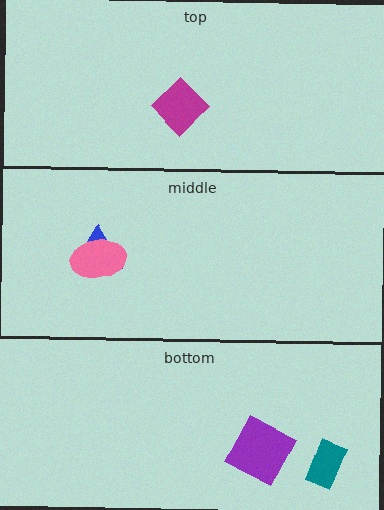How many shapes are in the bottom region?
2.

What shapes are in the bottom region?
The purple square, the teal rectangle.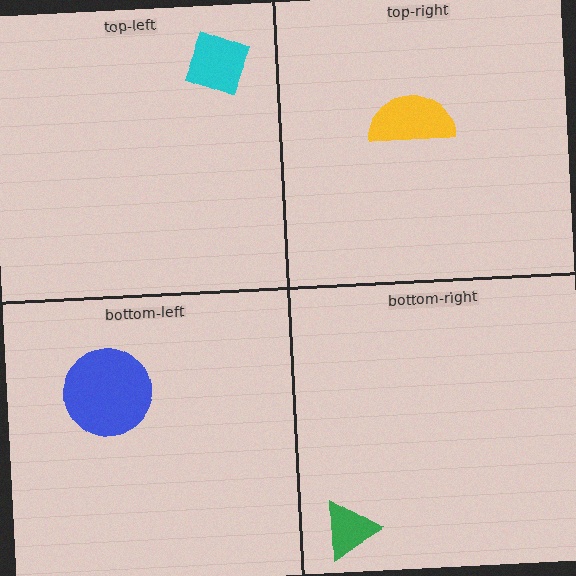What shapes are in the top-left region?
The cyan diamond.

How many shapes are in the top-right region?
1.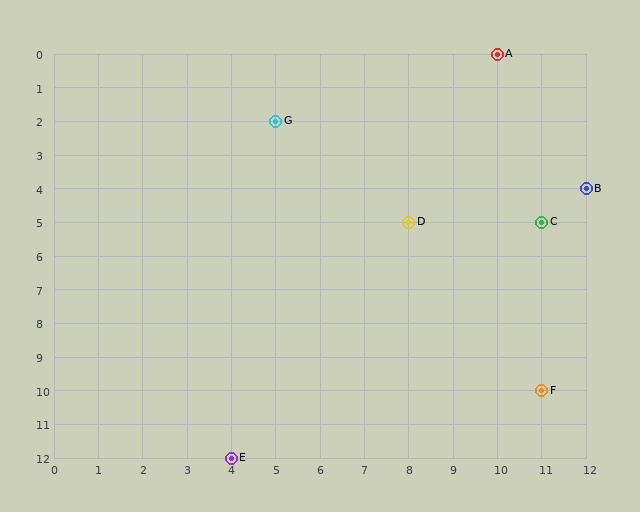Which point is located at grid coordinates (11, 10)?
Point F is at (11, 10).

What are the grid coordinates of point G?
Point G is at grid coordinates (5, 2).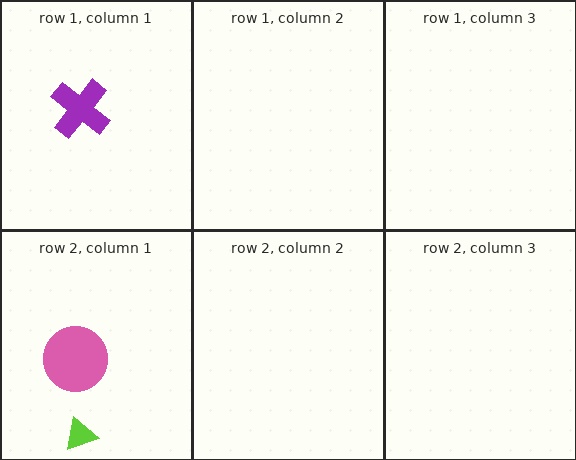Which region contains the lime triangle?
The row 2, column 1 region.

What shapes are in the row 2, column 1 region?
The lime triangle, the pink circle.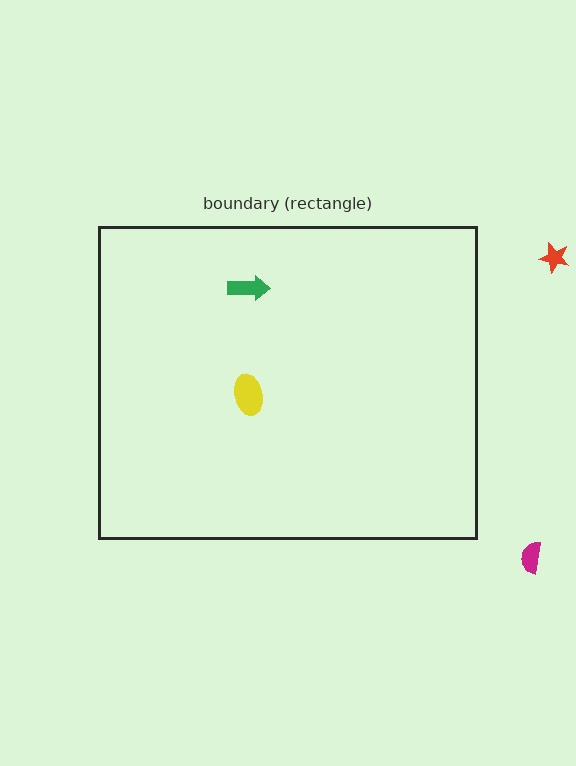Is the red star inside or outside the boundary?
Outside.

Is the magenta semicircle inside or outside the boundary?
Outside.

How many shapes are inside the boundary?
2 inside, 2 outside.